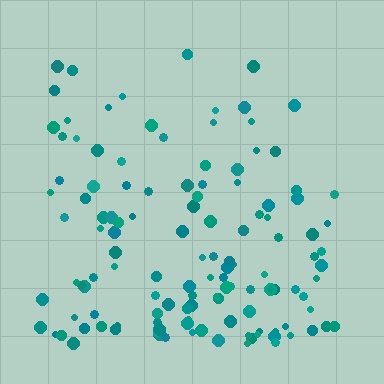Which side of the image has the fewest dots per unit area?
The top.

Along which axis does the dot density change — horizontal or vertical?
Vertical.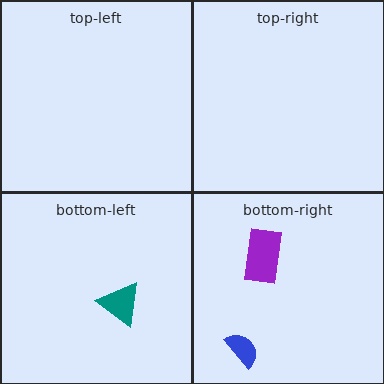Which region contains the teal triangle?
The bottom-left region.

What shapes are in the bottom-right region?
The blue semicircle, the purple rectangle.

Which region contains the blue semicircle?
The bottom-right region.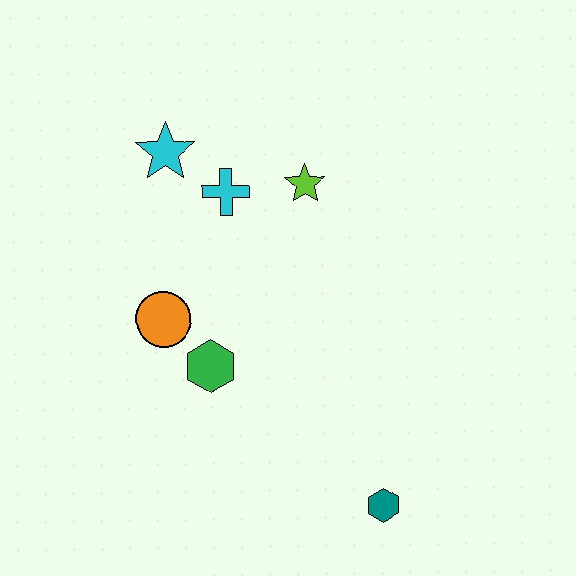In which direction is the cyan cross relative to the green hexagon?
The cyan cross is above the green hexagon.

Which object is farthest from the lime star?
The teal hexagon is farthest from the lime star.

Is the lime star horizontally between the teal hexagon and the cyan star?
Yes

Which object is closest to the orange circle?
The green hexagon is closest to the orange circle.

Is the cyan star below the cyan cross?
No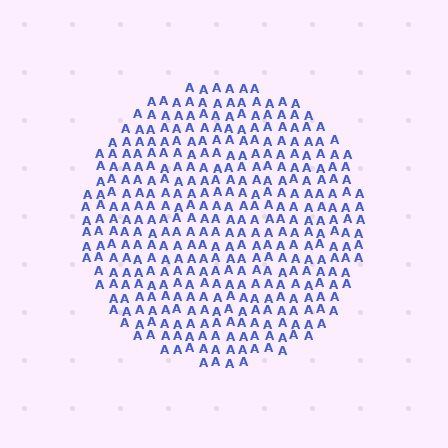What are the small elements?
The small elements are letter A's.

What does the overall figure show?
The overall figure shows a circle.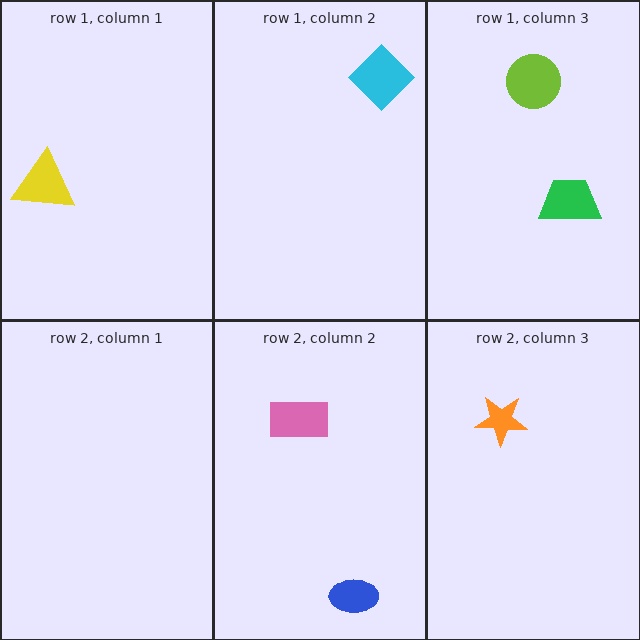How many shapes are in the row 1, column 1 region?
1.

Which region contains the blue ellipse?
The row 2, column 2 region.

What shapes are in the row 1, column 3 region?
The green trapezoid, the lime circle.